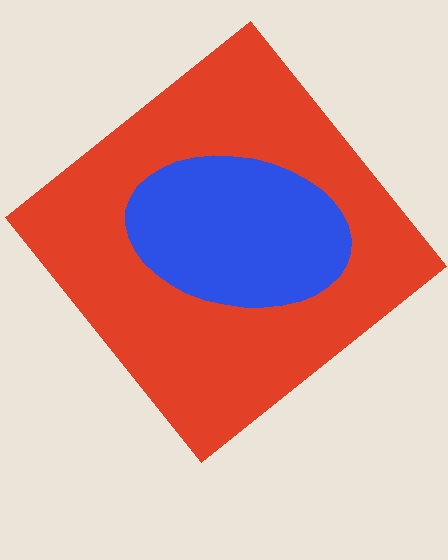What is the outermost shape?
The red diamond.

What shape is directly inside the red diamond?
The blue ellipse.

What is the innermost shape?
The blue ellipse.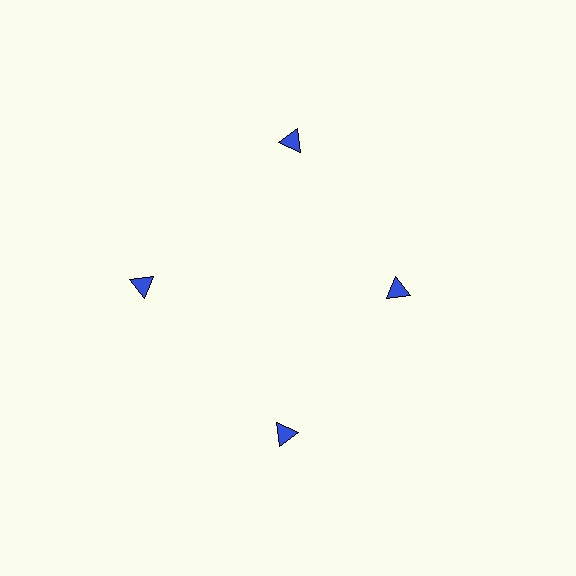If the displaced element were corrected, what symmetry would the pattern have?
It would have 4-fold rotational symmetry — the pattern would map onto itself every 90 degrees.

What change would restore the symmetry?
The symmetry would be restored by moving it outward, back onto the ring so that all 4 triangles sit at equal angles and equal distance from the center.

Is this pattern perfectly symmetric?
No. The 4 blue triangles are arranged in a ring, but one element near the 3 o'clock position is pulled inward toward the center, breaking the 4-fold rotational symmetry.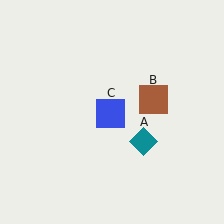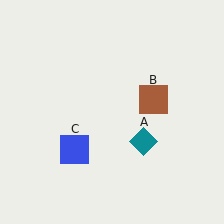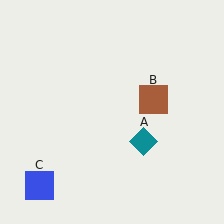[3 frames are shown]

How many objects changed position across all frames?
1 object changed position: blue square (object C).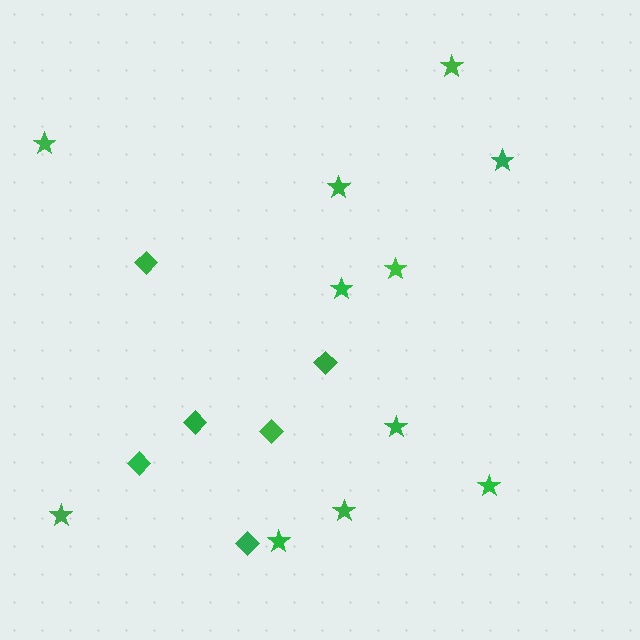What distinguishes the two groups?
There are 2 groups: one group of stars (11) and one group of diamonds (6).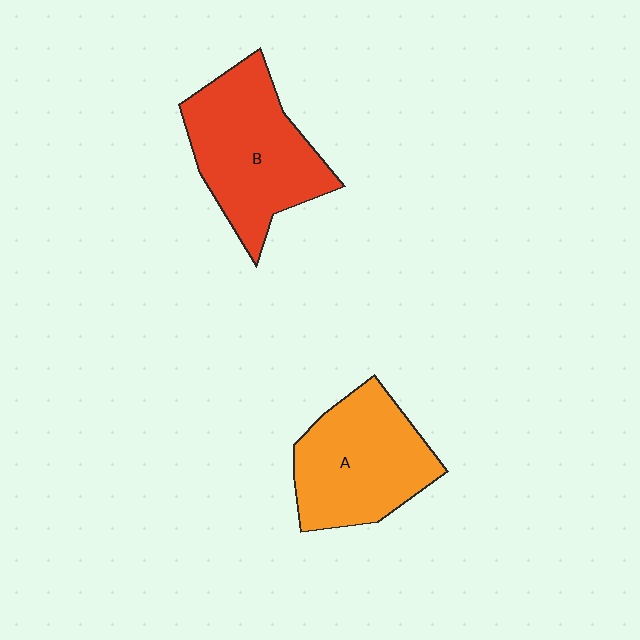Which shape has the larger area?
Shape B (red).